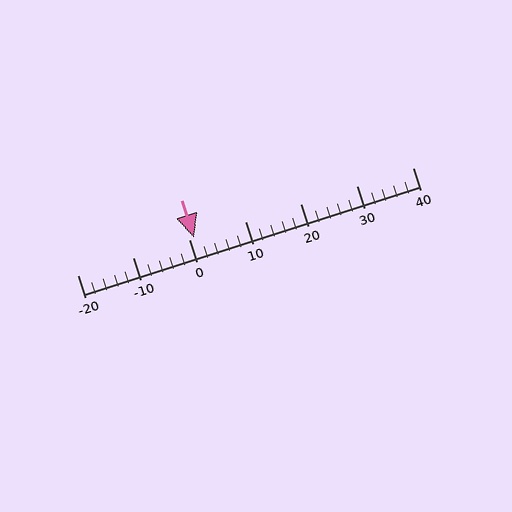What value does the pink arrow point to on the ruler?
The pink arrow points to approximately 1.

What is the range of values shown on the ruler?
The ruler shows values from -20 to 40.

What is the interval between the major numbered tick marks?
The major tick marks are spaced 10 units apart.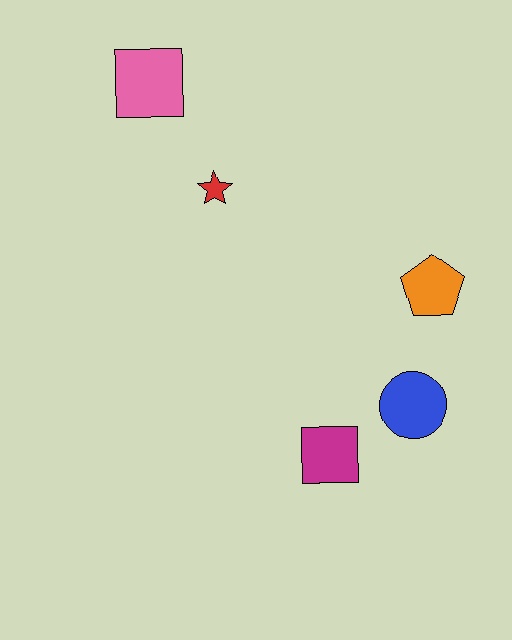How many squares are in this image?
There are 2 squares.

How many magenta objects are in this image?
There is 1 magenta object.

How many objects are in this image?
There are 5 objects.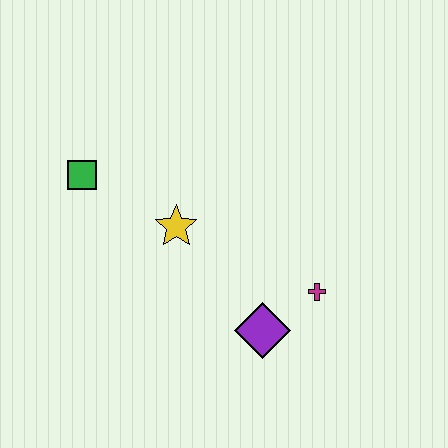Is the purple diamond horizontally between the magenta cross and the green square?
Yes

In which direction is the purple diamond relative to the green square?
The purple diamond is to the right of the green square.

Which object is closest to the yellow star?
The green square is closest to the yellow star.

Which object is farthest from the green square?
The magenta cross is farthest from the green square.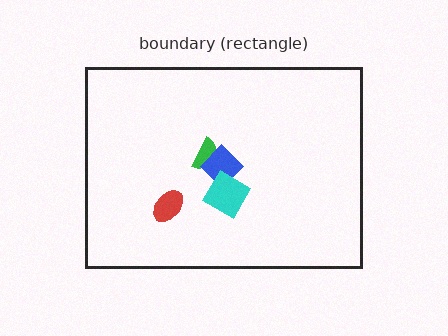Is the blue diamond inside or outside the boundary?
Inside.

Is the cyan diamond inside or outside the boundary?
Inside.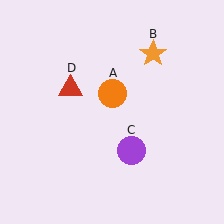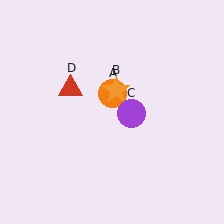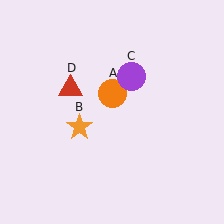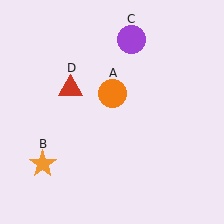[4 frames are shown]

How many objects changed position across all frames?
2 objects changed position: orange star (object B), purple circle (object C).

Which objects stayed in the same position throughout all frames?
Orange circle (object A) and red triangle (object D) remained stationary.